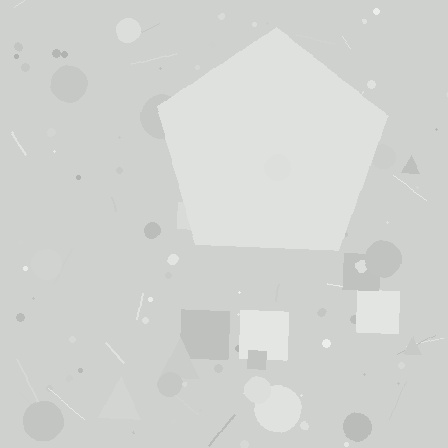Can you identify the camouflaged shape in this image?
The camouflaged shape is a pentagon.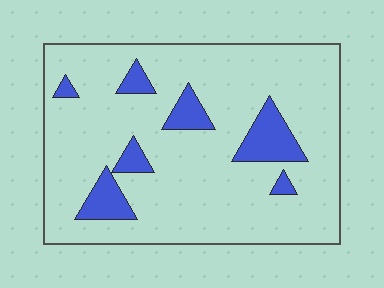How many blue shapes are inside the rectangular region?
7.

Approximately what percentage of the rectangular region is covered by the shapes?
Approximately 15%.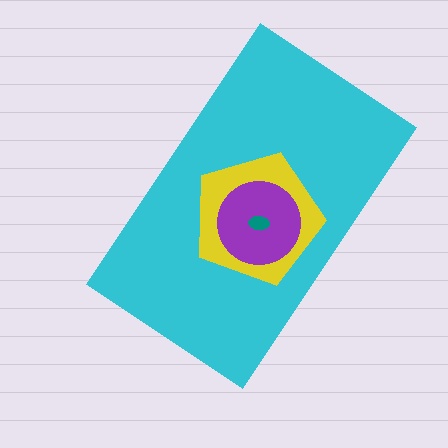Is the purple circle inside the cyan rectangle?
Yes.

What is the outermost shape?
The cyan rectangle.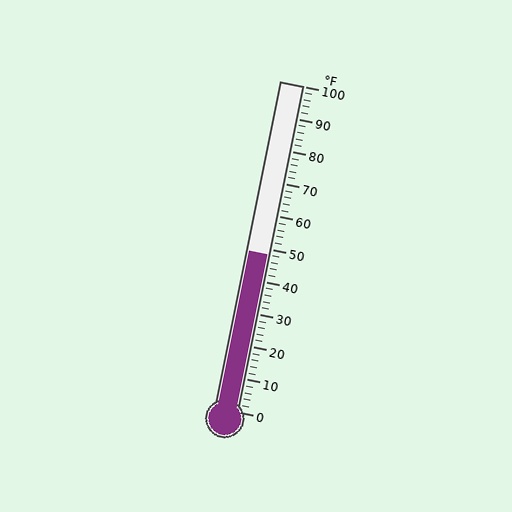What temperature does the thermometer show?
The thermometer shows approximately 48°F.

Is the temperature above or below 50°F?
The temperature is below 50°F.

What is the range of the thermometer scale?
The thermometer scale ranges from 0°F to 100°F.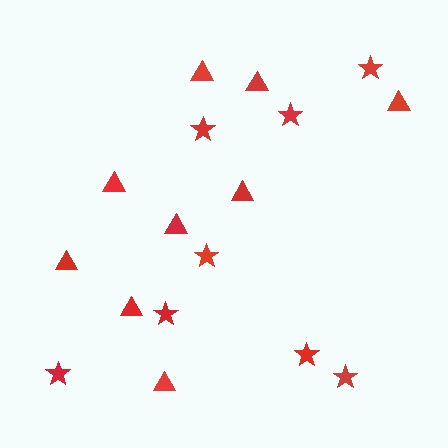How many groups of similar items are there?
There are 2 groups: one group of triangles (9) and one group of stars (8).